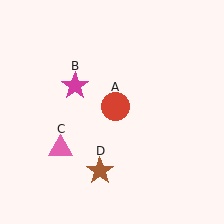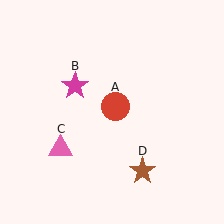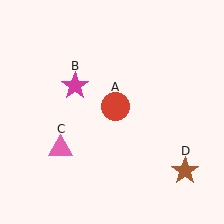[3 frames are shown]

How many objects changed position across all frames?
1 object changed position: brown star (object D).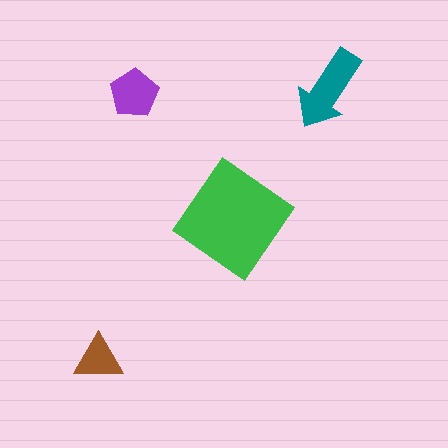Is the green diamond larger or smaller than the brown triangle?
Larger.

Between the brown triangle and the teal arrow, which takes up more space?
The teal arrow.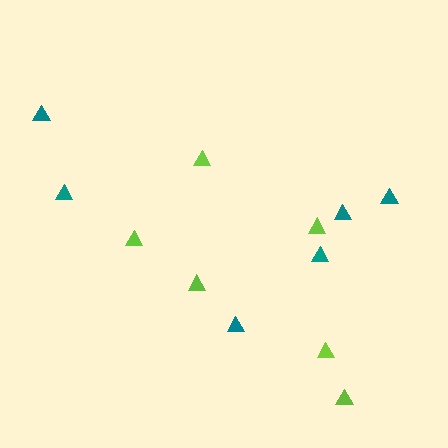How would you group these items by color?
There are 2 groups: one group of teal triangles (6) and one group of lime triangles (6).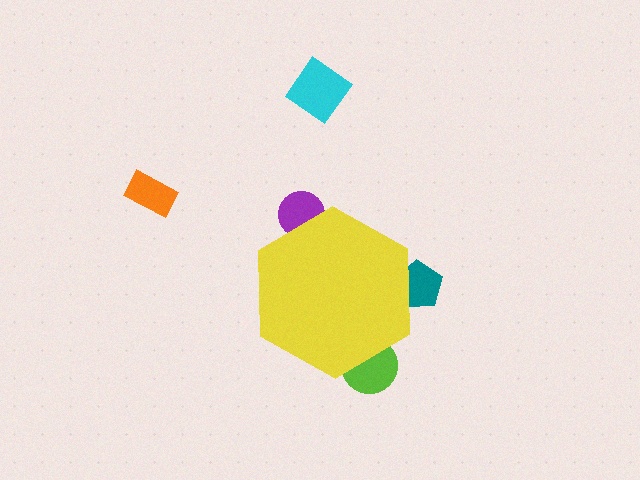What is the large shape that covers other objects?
A yellow hexagon.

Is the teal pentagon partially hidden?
Yes, the teal pentagon is partially hidden behind the yellow hexagon.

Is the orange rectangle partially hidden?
No, the orange rectangle is fully visible.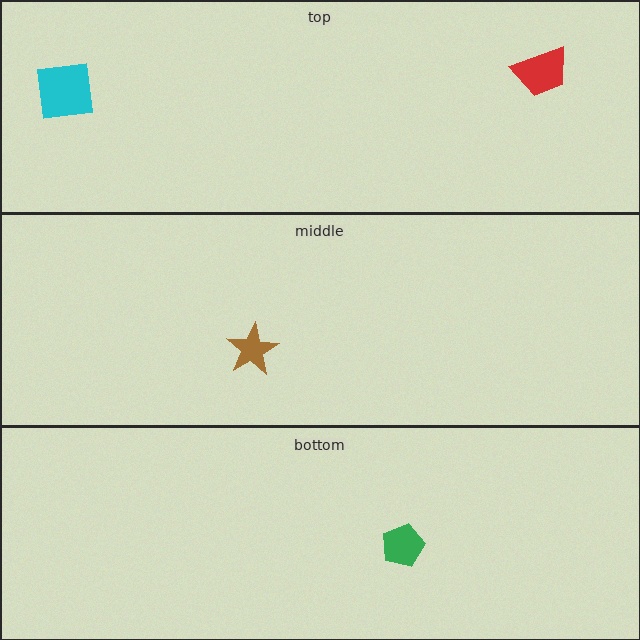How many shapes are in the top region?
2.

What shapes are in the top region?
The red trapezoid, the cyan square.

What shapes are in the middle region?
The brown star.